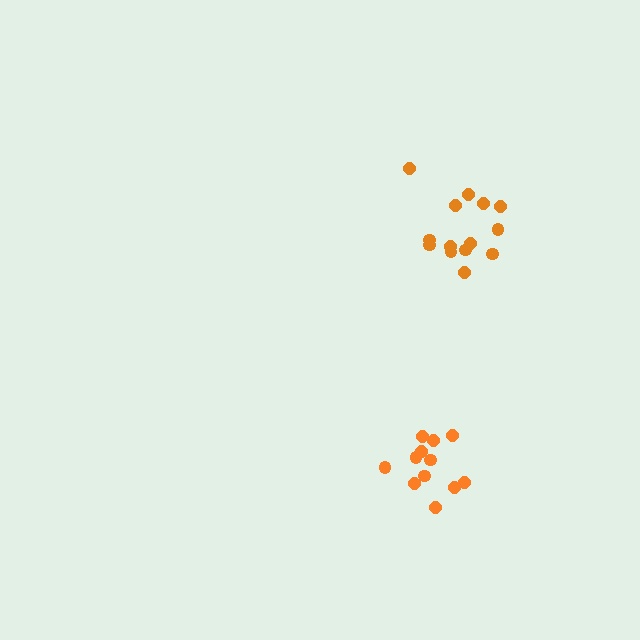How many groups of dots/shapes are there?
There are 2 groups.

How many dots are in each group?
Group 1: 14 dots, Group 2: 12 dots (26 total).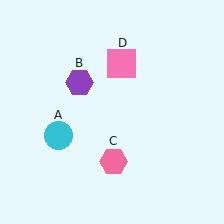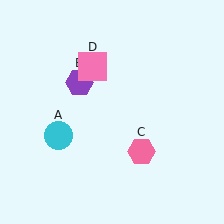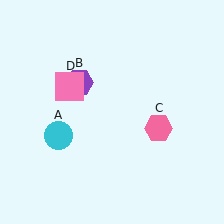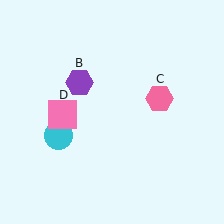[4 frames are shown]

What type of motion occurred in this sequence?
The pink hexagon (object C), pink square (object D) rotated counterclockwise around the center of the scene.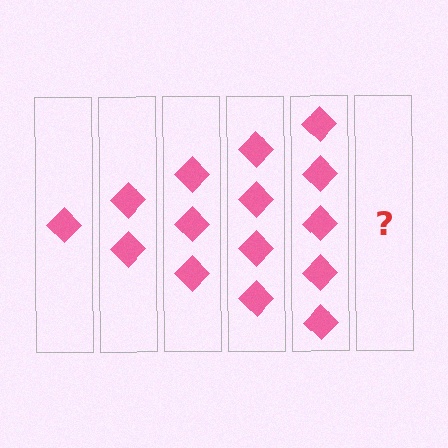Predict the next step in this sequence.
The next step is 6 diamonds.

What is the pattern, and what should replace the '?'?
The pattern is that each step adds one more diamond. The '?' should be 6 diamonds.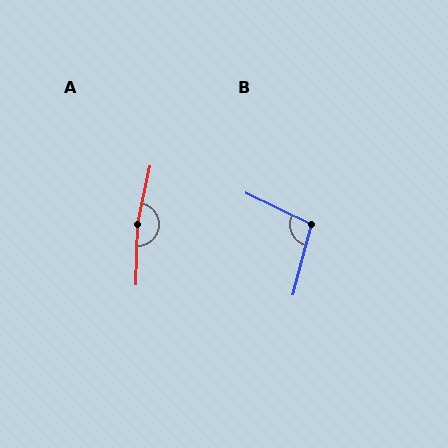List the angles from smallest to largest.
B (101°), A (169°).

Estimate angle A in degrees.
Approximately 169 degrees.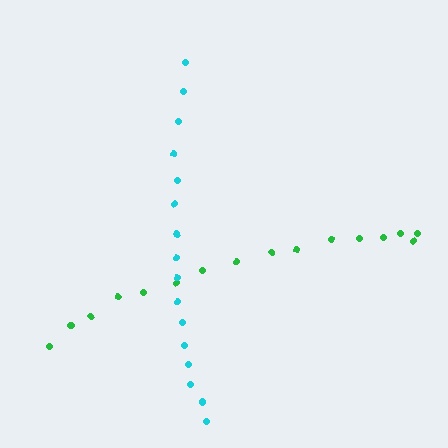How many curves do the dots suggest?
There are 2 distinct paths.